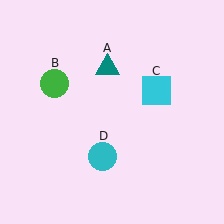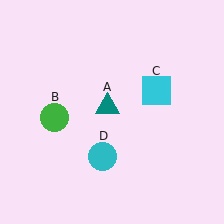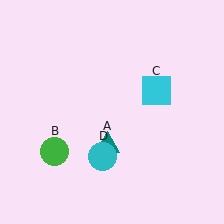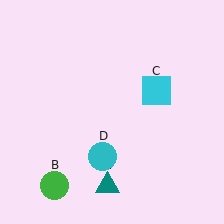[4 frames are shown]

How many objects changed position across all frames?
2 objects changed position: teal triangle (object A), green circle (object B).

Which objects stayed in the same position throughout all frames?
Cyan square (object C) and cyan circle (object D) remained stationary.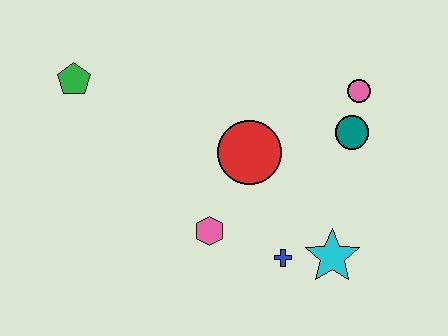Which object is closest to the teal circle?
The pink circle is closest to the teal circle.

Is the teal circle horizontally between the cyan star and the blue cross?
No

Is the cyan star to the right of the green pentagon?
Yes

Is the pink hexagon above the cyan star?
Yes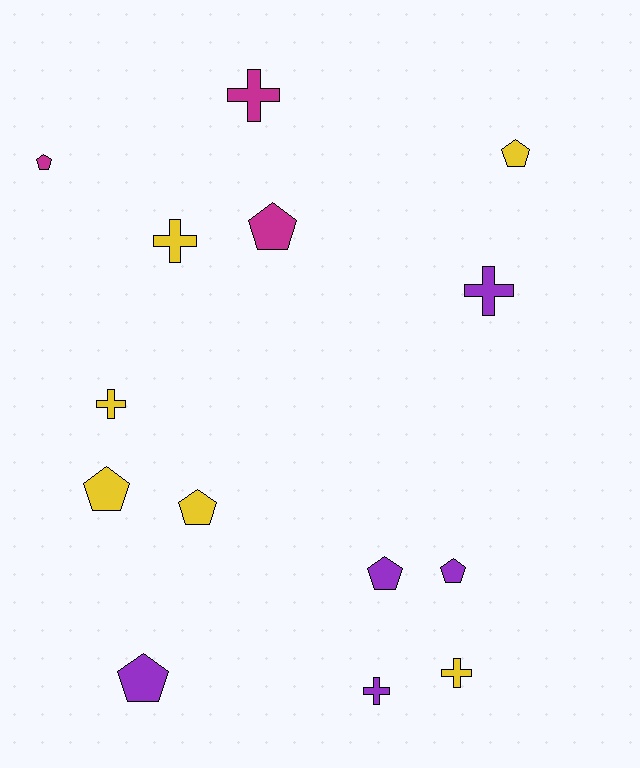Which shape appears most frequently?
Pentagon, with 8 objects.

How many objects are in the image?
There are 14 objects.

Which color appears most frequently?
Yellow, with 6 objects.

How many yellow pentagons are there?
There are 3 yellow pentagons.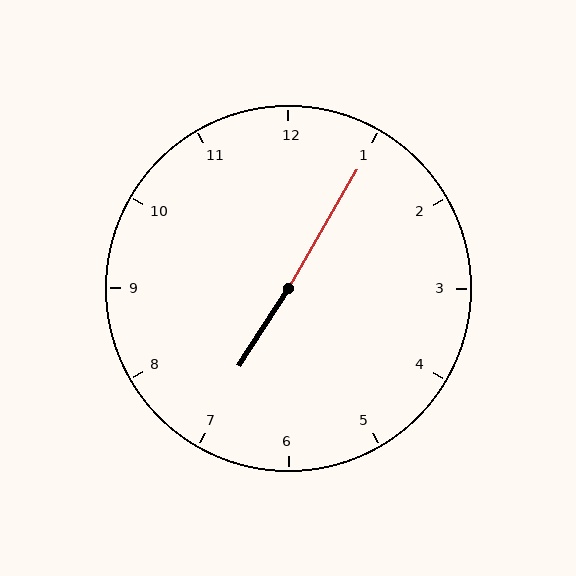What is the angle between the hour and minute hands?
Approximately 178 degrees.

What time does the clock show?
7:05.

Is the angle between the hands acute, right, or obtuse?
It is obtuse.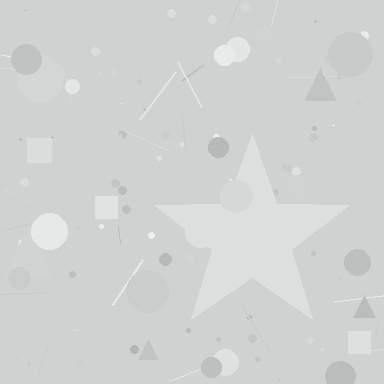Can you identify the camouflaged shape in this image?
The camouflaged shape is a star.